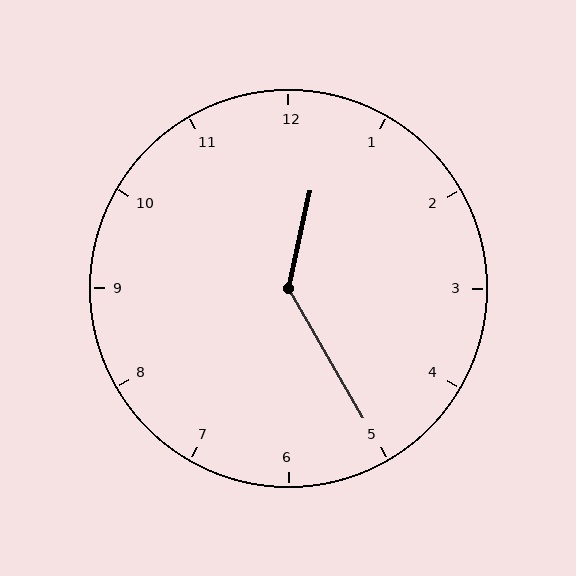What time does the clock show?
12:25.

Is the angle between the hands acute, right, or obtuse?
It is obtuse.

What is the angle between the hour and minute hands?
Approximately 138 degrees.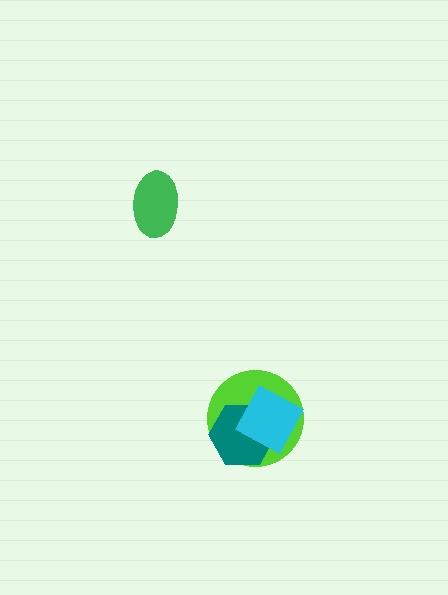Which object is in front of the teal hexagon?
The cyan diamond is in front of the teal hexagon.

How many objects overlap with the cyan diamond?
2 objects overlap with the cyan diamond.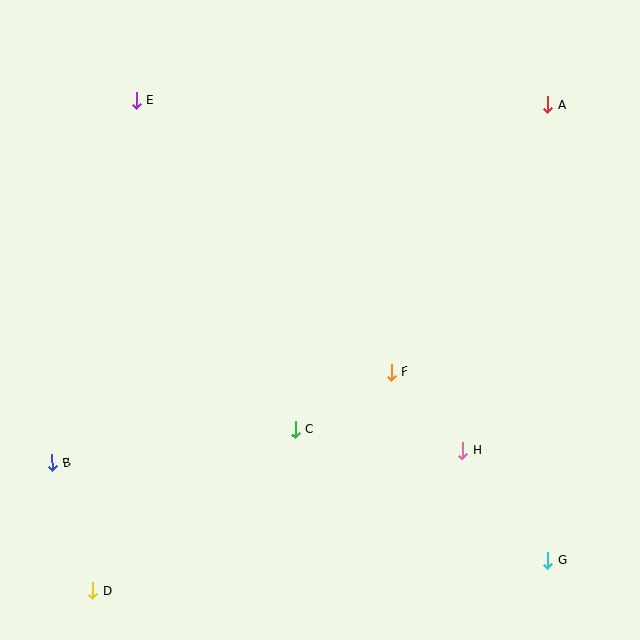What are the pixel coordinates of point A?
Point A is at (548, 104).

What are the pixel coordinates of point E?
Point E is at (136, 101).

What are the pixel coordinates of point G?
Point G is at (548, 560).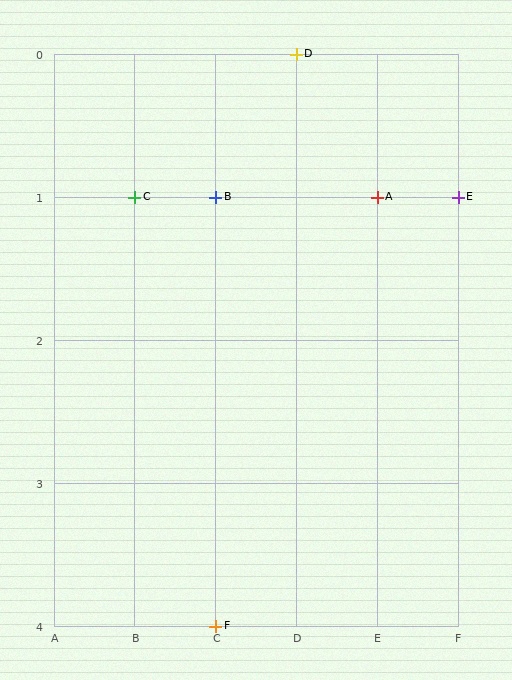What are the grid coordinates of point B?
Point B is at grid coordinates (C, 1).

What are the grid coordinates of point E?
Point E is at grid coordinates (F, 1).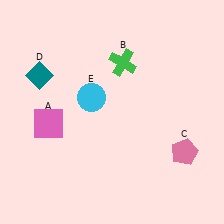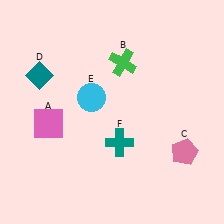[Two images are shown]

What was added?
A teal cross (F) was added in Image 2.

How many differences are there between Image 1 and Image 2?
There is 1 difference between the two images.